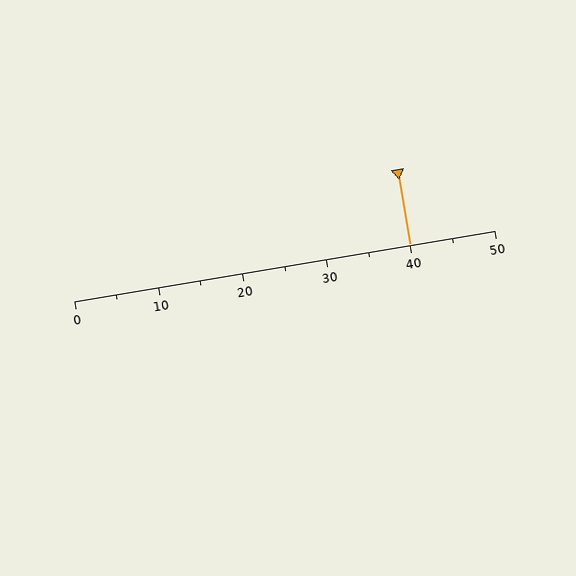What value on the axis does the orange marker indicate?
The marker indicates approximately 40.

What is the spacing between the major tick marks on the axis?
The major ticks are spaced 10 apart.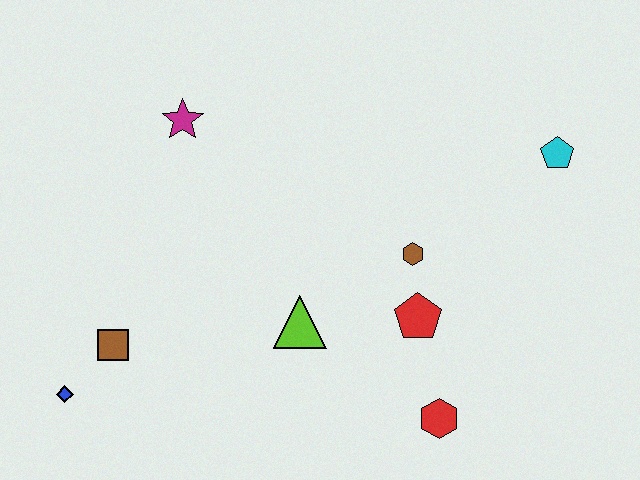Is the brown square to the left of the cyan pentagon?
Yes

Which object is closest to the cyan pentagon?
The brown hexagon is closest to the cyan pentagon.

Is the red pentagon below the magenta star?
Yes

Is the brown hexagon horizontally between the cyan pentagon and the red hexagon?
No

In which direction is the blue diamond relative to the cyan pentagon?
The blue diamond is to the left of the cyan pentagon.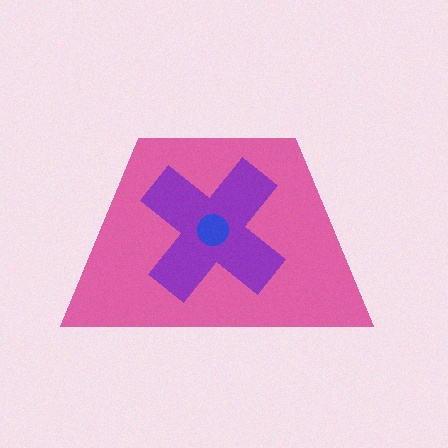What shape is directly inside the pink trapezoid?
The purple cross.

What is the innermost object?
The blue circle.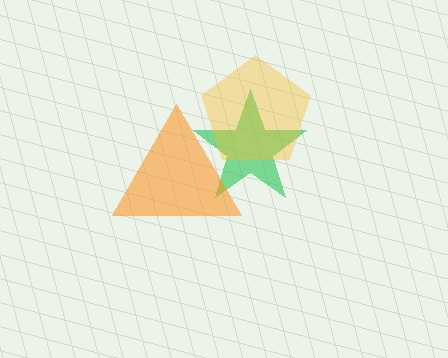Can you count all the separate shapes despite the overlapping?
Yes, there are 3 separate shapes.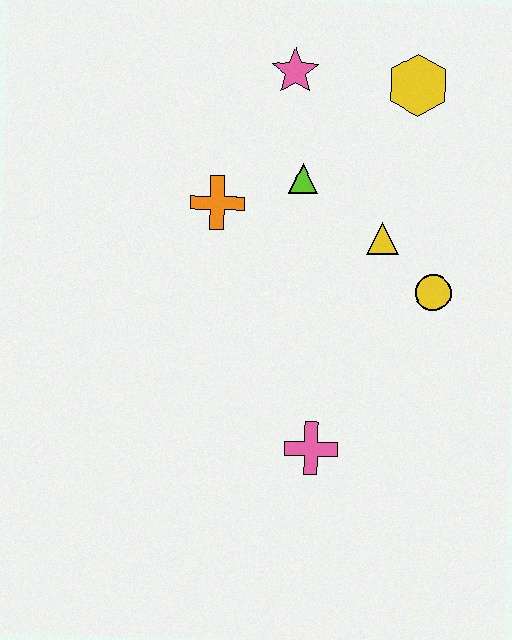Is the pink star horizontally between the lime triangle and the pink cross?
No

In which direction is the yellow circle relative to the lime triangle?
The yellow circle is to the right of the lime triangle.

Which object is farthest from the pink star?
The pink cross is farthest from the pink star.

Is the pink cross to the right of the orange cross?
Yes